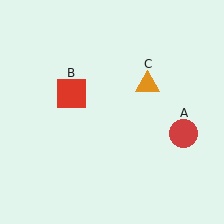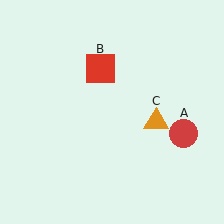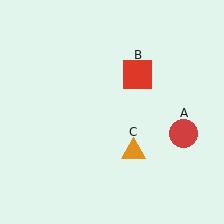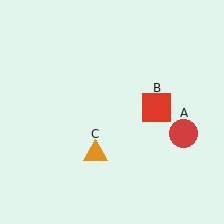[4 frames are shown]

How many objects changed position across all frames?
2 objects changed position: red square (object B), orange triangle (object C).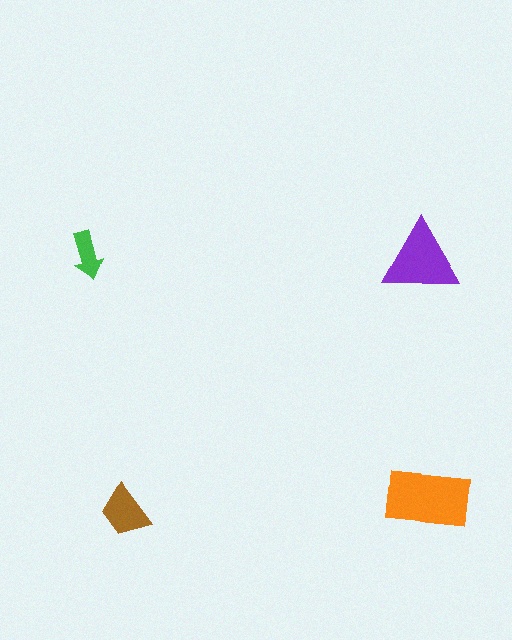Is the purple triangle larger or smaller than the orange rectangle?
Smaller.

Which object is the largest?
The orange rectangle.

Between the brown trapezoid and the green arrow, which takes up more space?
The brown trapezoid.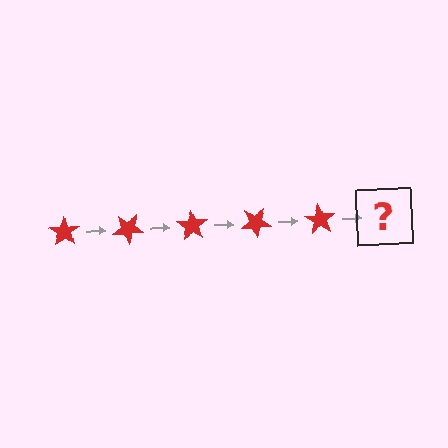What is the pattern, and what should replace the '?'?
The pattern is that the star rotates 35 degrees each step. The '?' should be a red star rotated 175 degrees.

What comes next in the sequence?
The next element should be a red star rotated 175 degrees.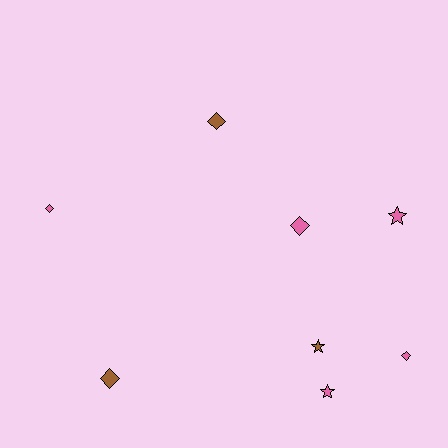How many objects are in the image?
There are 8 objects.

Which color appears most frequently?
Pink, with 5 objects.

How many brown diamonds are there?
There are 2 brown diamonds.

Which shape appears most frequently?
Diamond, with 5 objects.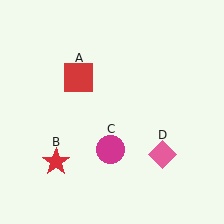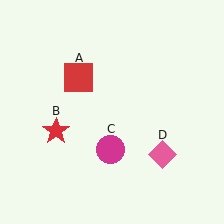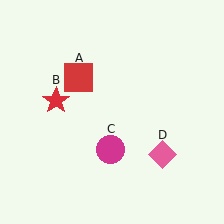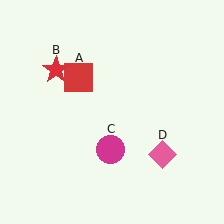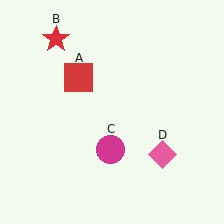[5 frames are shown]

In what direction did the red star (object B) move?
The red star (object B) moved up.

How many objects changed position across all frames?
1 object changed position: red star (object B).